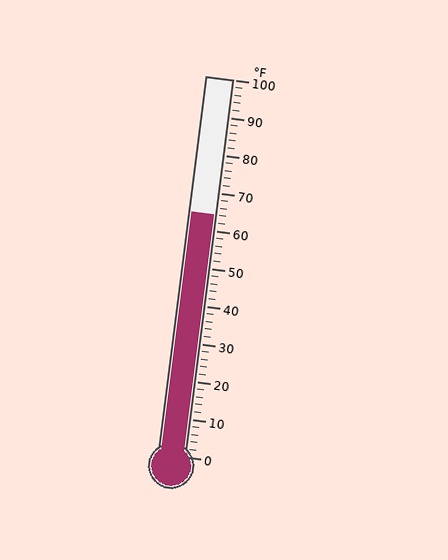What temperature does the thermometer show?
The thermometer shows approximately 64°F.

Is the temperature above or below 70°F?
The temperature is below 70°F.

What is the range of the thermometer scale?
The thermometer scale ranges from 0°F to 100°F.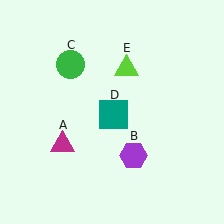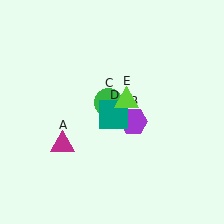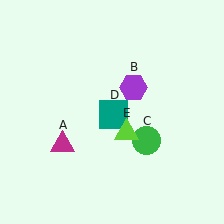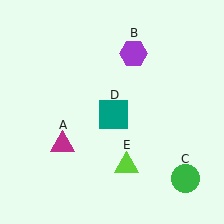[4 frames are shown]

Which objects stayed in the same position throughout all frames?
Magenta triangle (object A) and teal square (object D) remained stationary.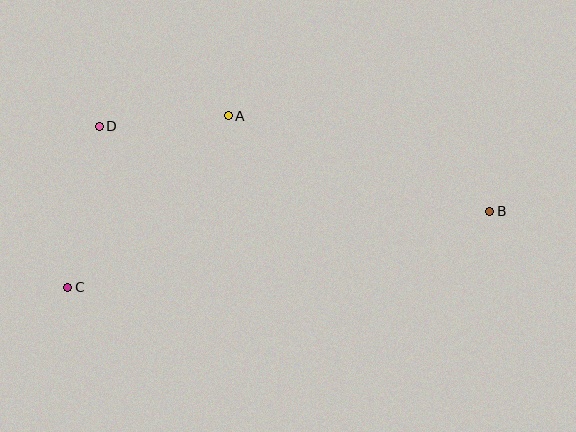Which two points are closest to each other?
Points A and D are closest to each other.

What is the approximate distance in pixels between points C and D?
The distance between C and D is approximately 164 pixels.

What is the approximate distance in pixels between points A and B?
The distance between A and B is approximately 279 pixels.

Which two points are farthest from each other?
Points B and C are farthest from each other.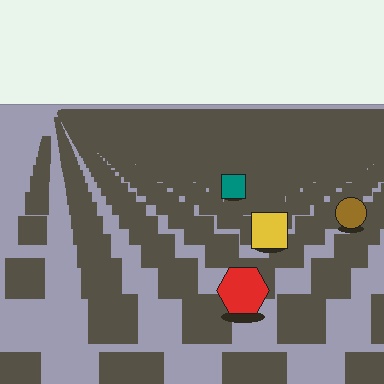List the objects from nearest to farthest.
From nearest to farthest: the red hexagon, the yellow square, the brown circle, the teal square.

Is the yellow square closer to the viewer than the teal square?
Yes. The yellow square is closer — you can tell from the texture gradient: the ground texture is coarser near it.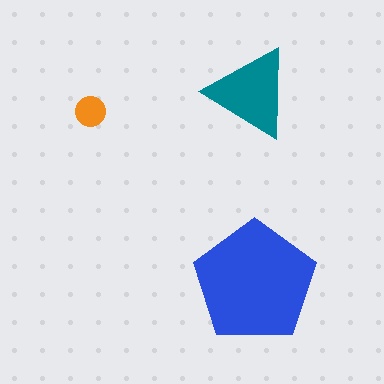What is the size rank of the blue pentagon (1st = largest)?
1st.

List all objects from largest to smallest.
The blue pentagon, the teal triangle, the orange circle.